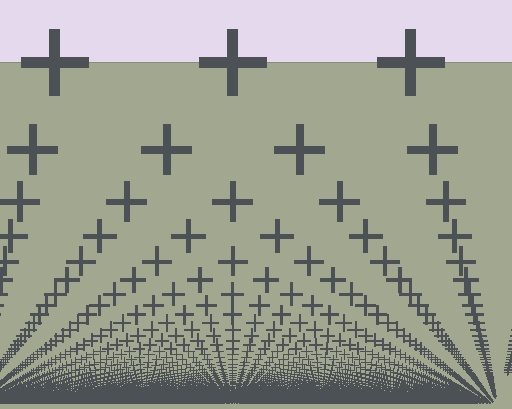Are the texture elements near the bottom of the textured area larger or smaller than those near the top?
Smaller. The gradient is inverted — elements near the bottom are smaller and denser.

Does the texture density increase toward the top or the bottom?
Density increases toward the bottom.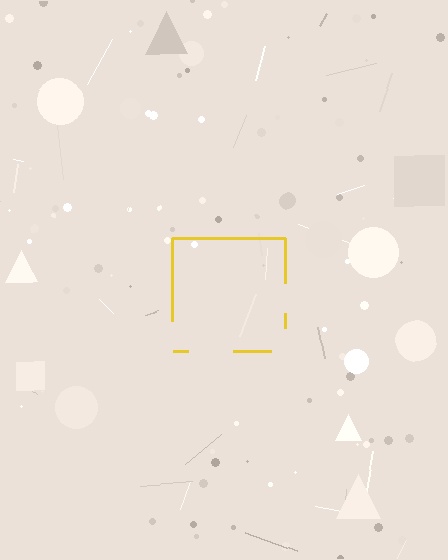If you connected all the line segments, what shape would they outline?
They would outline a square.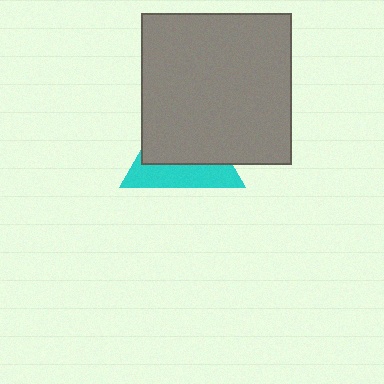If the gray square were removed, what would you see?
You would see the complete cyan triangle.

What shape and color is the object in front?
The object in front is a gray square.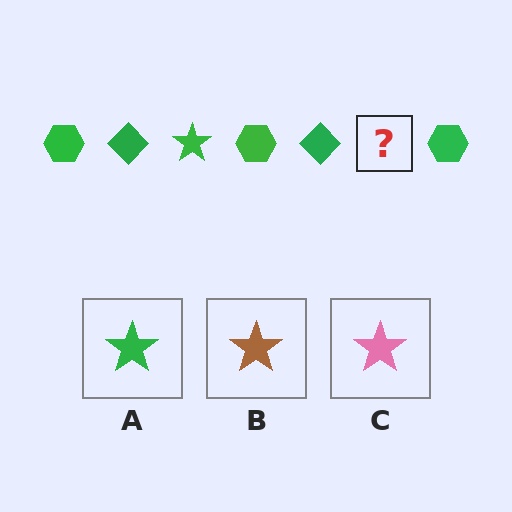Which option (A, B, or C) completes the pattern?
A.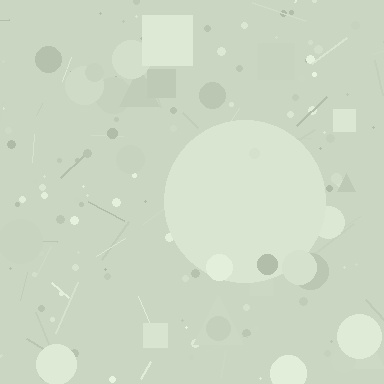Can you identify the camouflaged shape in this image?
The camouflaged shape is a circle.